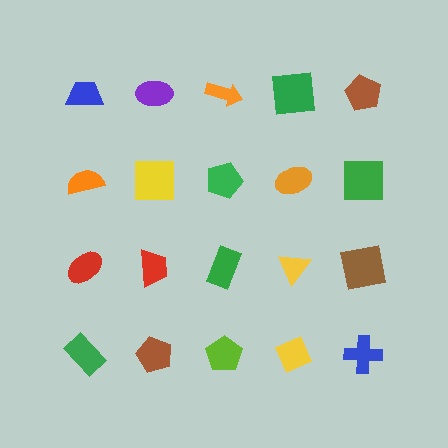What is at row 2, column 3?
A green pentagon.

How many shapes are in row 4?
5 shapes.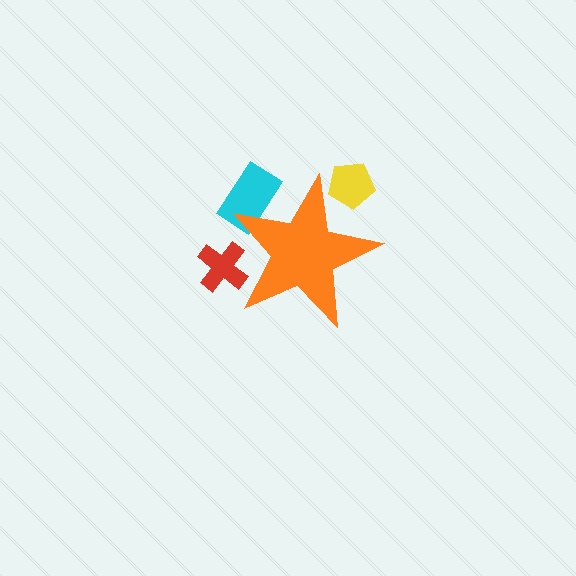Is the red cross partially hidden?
Yes, the red cross is partially hidden behind the orange star.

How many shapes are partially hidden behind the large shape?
3 shapes are partially hidden.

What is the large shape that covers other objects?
An orange star.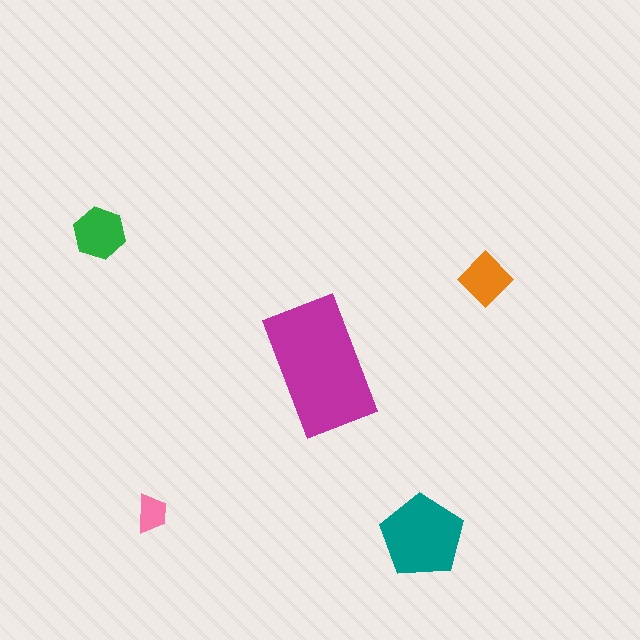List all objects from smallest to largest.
The pink trapezoid, the orange diamond, the green hexagon, the teal pentagon, the magenta rectangle.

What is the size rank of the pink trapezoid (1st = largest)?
5th.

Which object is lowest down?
The teal pentagon is bottommost.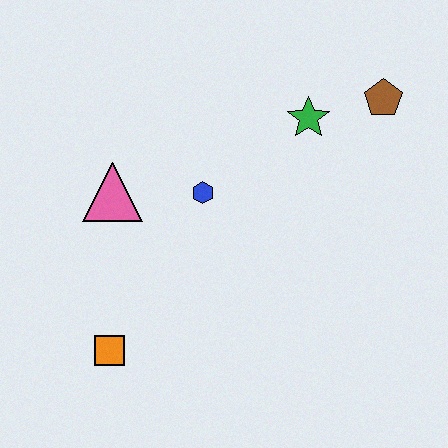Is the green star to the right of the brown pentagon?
No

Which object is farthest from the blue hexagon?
The brown pentagon is farthest from the blue hexagon.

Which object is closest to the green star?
The brown pentagon is closest to the green star.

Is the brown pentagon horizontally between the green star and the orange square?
No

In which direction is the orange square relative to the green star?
The orange square is below the green star.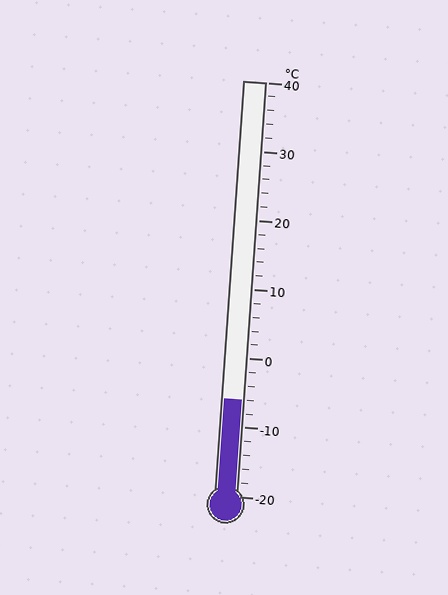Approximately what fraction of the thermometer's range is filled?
The thermometer is filled to approximately 25% of its range.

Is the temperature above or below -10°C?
The temperature is above -10°C.